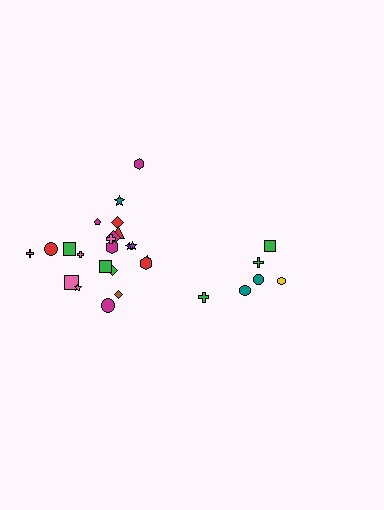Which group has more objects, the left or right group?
The left group.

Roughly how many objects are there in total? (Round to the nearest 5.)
Roughly 30 objects in total.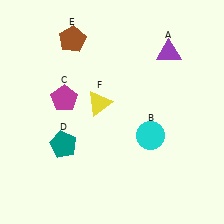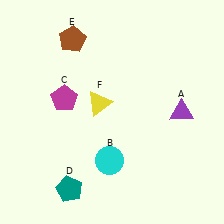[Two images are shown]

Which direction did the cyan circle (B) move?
The cyan circle (B) moved left.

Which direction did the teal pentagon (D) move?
The teal pentagon (D) moved down.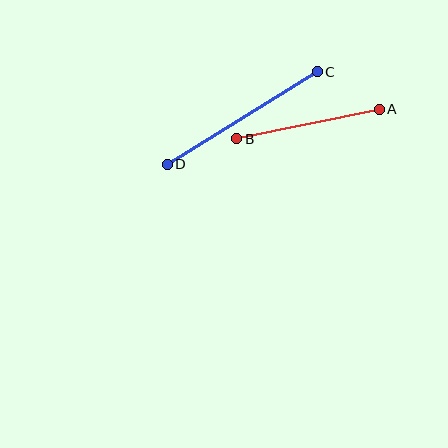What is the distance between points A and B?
The distance is approximately 146 pixels.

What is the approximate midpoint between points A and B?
The midpoint is at approximately (308, 124) pixels.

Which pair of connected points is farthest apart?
Points C and D are farthest apart.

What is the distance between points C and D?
The distance is approximately 176 pixels.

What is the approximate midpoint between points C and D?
The midpoint is at approximately (242, 118) pixels.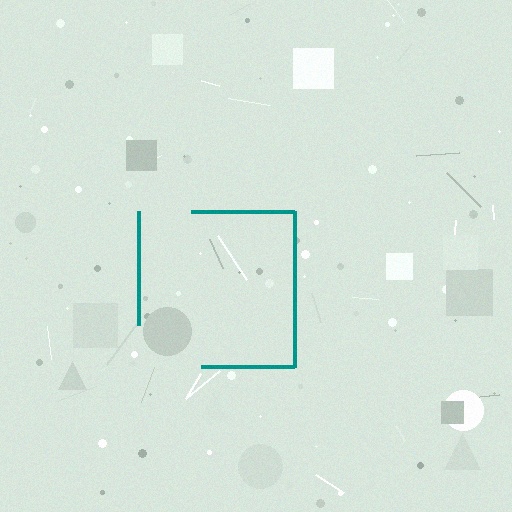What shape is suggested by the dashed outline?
The dashed outline suggests a square.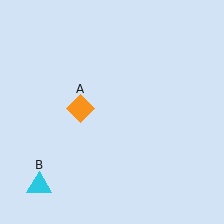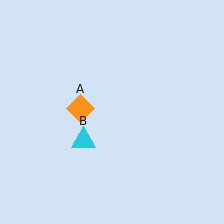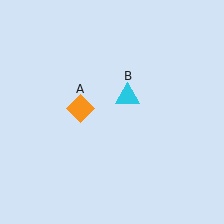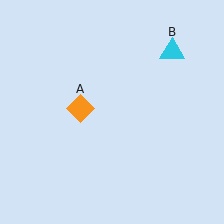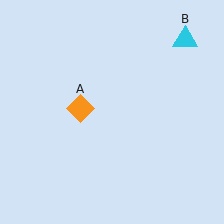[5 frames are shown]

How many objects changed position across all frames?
1 object changed position: cyan triangle (object B).